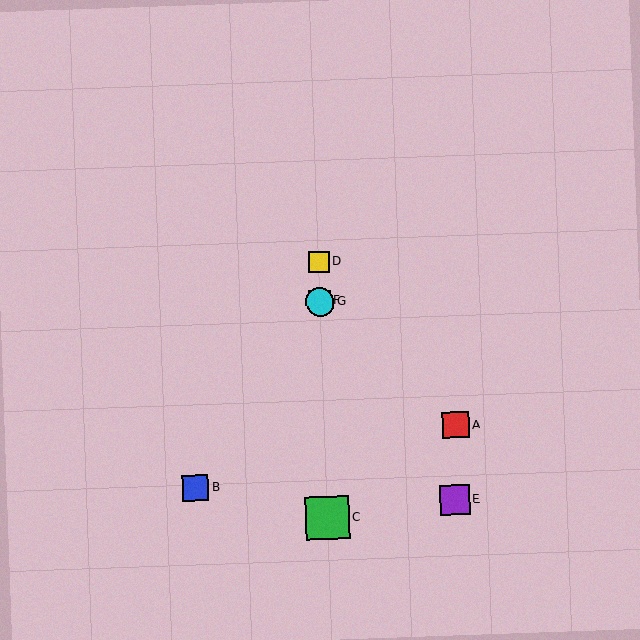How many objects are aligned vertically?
4 objects (C, D, F, G) are aligned vertically.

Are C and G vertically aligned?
Yes, both are at x≈327.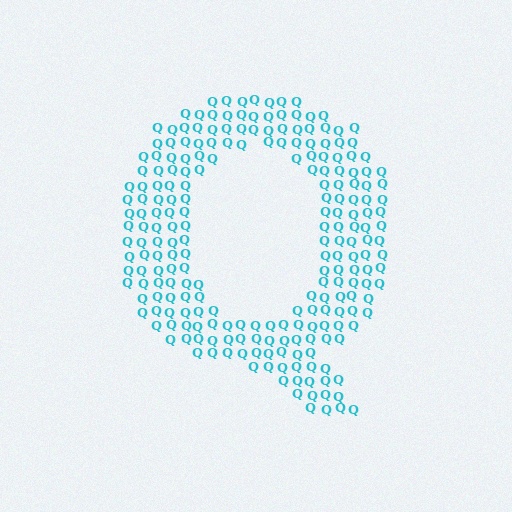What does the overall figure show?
The overall figure shows the letter Q.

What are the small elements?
The small elements are letter Q's.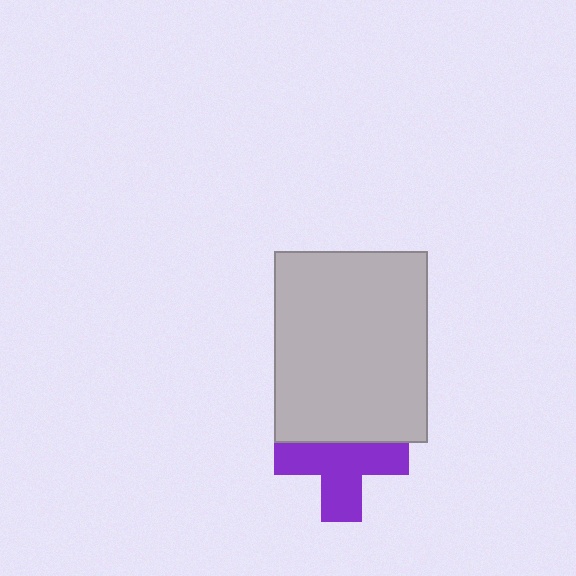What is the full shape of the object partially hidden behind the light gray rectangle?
The partially hidden object is a purple cross.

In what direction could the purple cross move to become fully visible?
The purple cross could move down. That would shift it out from behind the light gray rectangle entirely.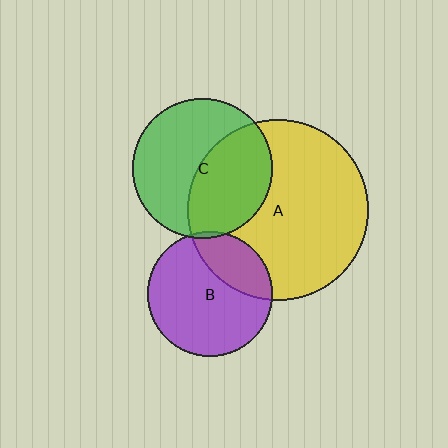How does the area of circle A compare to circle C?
Approximately 1.7 times.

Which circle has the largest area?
Circle A (yellow).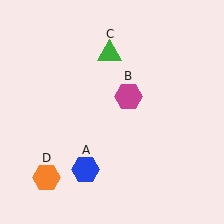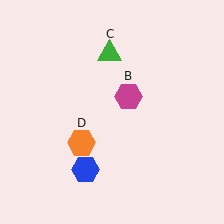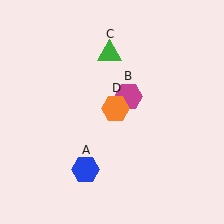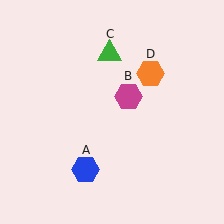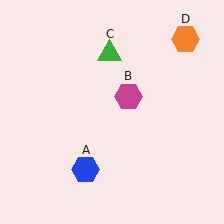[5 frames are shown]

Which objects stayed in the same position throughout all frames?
Blue hexagon (object A) and magenta hexagon (object B) and green triangle (object C) remained stationary.